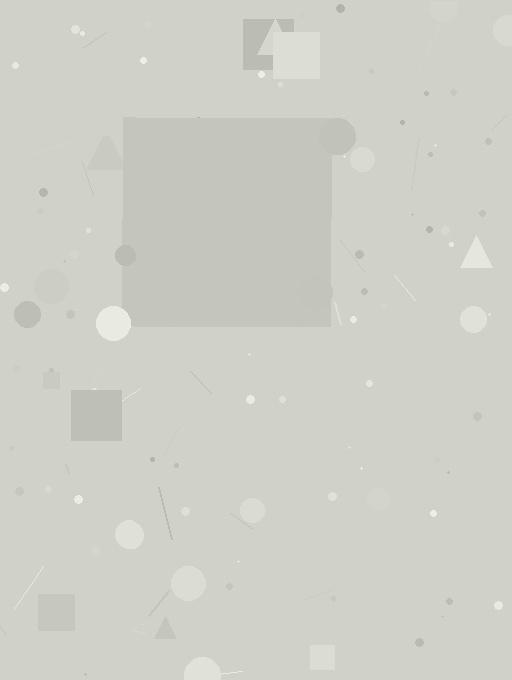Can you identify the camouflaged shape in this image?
The camouflaged shape is a square.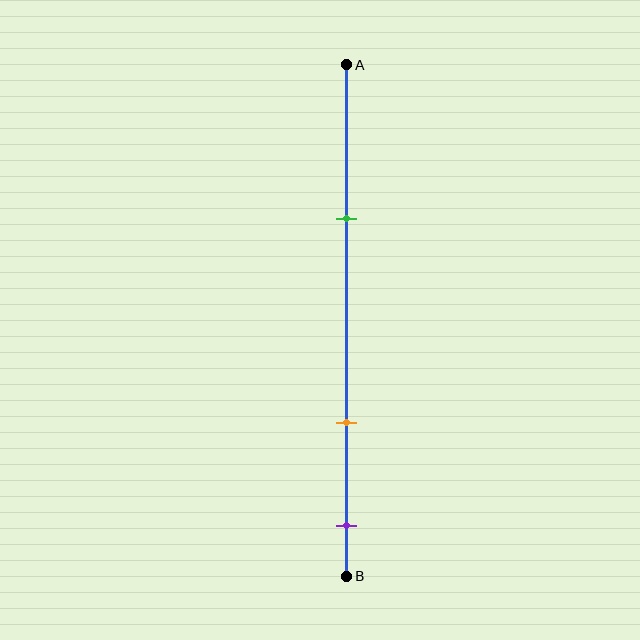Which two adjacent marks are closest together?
The orange and purple marks are the closest adjacent pair.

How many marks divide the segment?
There are 3 marks dividing the segment.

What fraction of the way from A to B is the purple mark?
The purple mark is approximately 90% (0.9) of the way from A to B.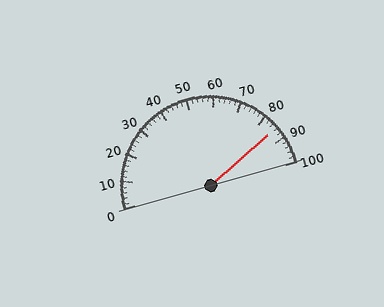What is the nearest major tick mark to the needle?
The nearest major tick mark is 90.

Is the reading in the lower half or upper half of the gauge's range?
The reading is in the upper half of the range (0 to 100).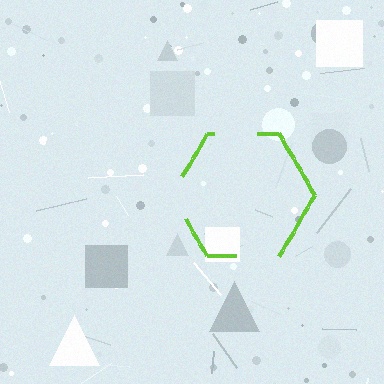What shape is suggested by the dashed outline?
The dashed outline suggests a hexagon.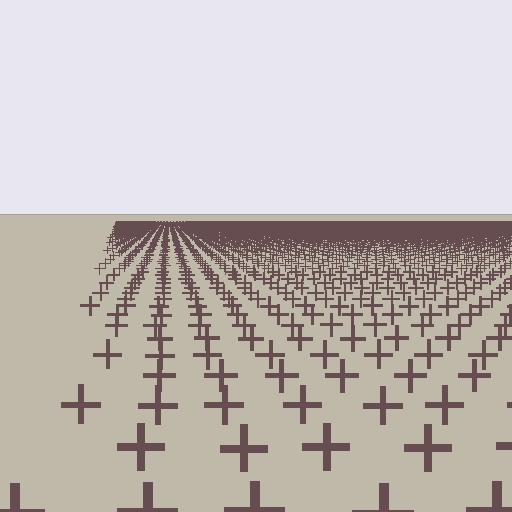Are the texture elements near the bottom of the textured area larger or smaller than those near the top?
Larger. Near the bottom, elements are closer to the viewer and appear at a bigger on-screen size.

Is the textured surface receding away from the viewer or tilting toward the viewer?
The surface is receding away from the viewer. Texture elements get smaller and denser toward the top.